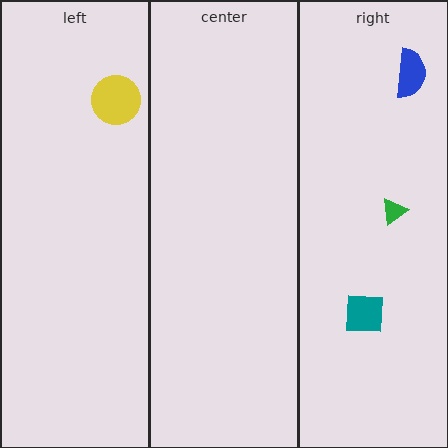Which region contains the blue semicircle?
The right region.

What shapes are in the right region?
The teal square, the green triangle, the blue semicircle.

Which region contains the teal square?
The right region.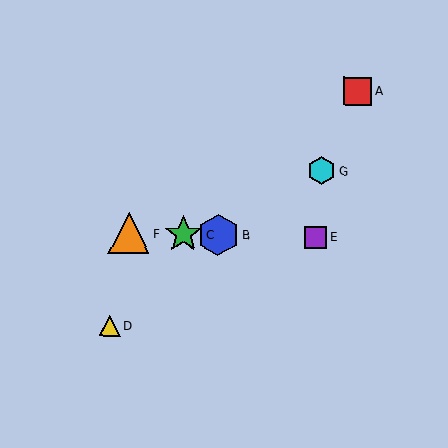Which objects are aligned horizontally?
Objects B, C, E, F are aligned horizontally.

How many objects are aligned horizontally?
4 objects (B, C, E, F) are aligned horizontally.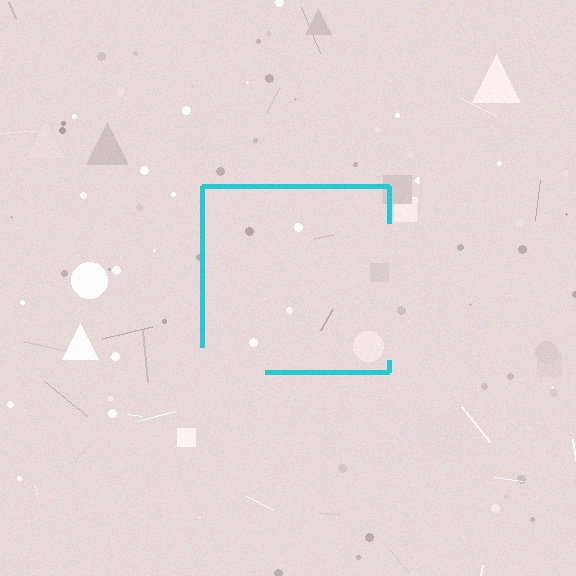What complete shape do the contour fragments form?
The contour fragments form a square.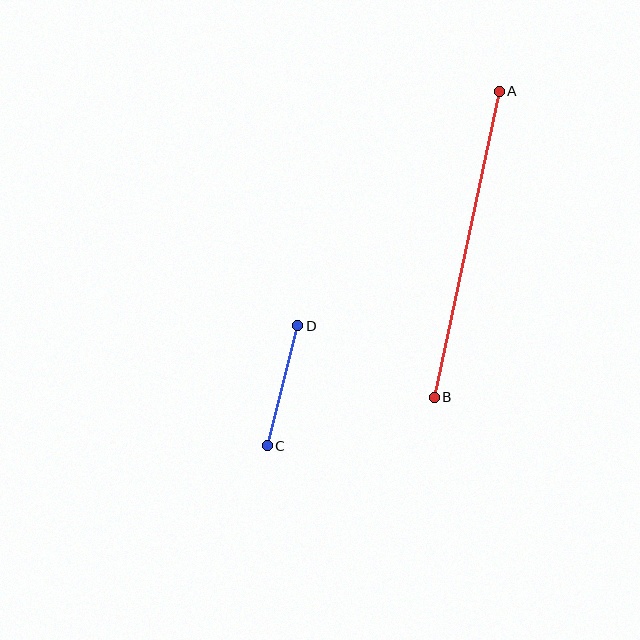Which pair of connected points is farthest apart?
Points A and B are farthest apart.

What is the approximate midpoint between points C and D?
The midpoint is at approximately (282, 386) pixels.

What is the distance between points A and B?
The distance is approximately 313 pixels.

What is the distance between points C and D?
The distance is approximately 123 pixels.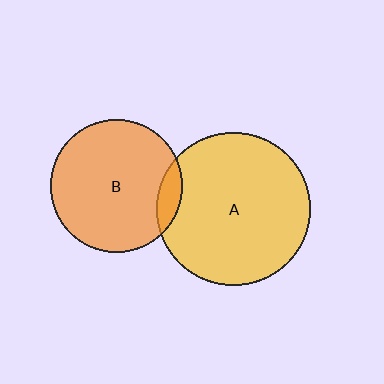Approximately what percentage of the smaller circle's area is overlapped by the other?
Approximately 10%.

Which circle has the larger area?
Circle A (yellow).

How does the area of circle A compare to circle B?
Approximately 1.3 times.